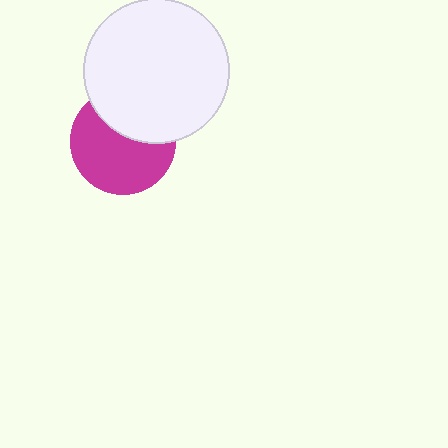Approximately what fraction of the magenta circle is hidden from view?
Roughly 37% of the magenta circle is hidden behind the white circle.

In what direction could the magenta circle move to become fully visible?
The magenta circle could move down. That would shift it out from behind the white circle entirely.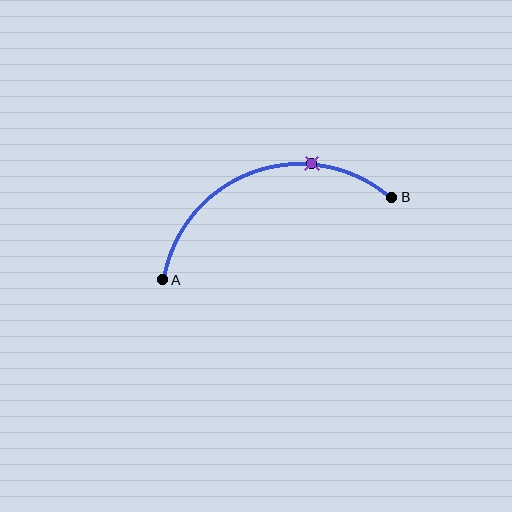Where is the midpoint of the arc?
The arc midpoint is the point on the curve farthest from the straight line joining A and B. It sits above that line.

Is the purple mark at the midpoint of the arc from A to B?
No. The purple mark lies on the arc but is closer to endpoint B. The arc midpoint would be at the point on the curve equidistant along the arc from both A and B.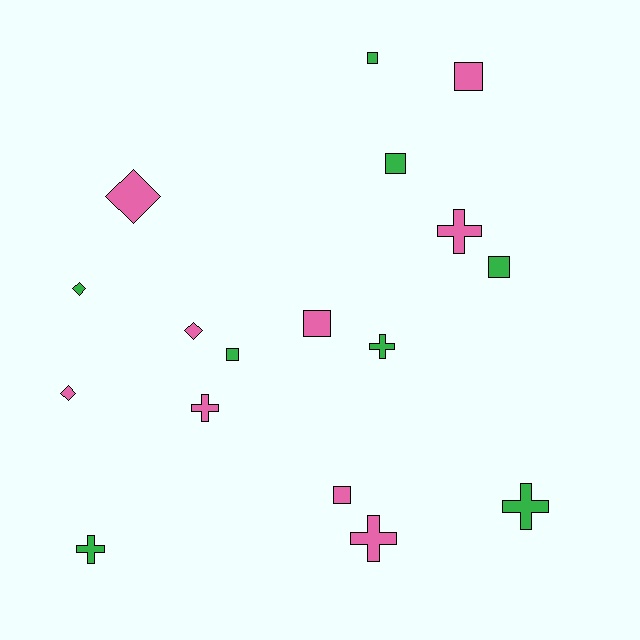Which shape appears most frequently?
Square, with 7 objects.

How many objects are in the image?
There are 17 objects.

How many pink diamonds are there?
There are 3 pink diamonds.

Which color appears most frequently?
Pink, with 9 objects.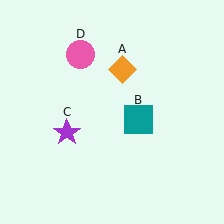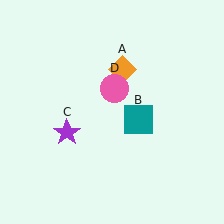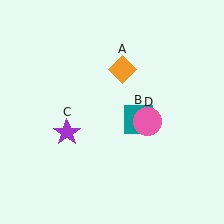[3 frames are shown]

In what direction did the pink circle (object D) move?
The pink circle (object D) moved down and to the right.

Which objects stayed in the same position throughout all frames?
Orange diamond (object A) and teal square (object B) and purple star (object C) remained stationary.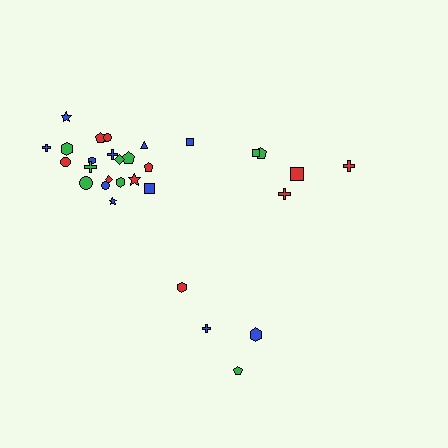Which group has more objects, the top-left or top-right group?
The top-left group.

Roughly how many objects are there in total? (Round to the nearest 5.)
Roughly 30 objects in total.